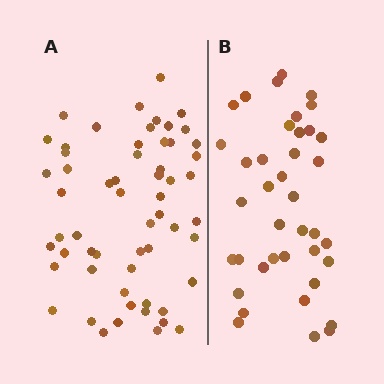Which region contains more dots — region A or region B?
Region A (the left region) has more dots.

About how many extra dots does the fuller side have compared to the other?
Region A has approximately 20 more dots than region B.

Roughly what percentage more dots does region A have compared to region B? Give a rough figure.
About 50% more.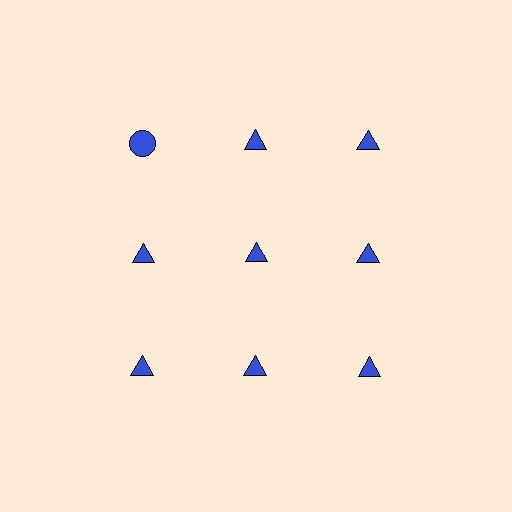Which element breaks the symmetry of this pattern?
The blue circle in the top row, leftmost column breaks the symmetry. All other shapes are blue triangles.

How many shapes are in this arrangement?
There are 9 shapes arranged in a grid pattern.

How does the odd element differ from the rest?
It has a different shape: circle instead of triangle.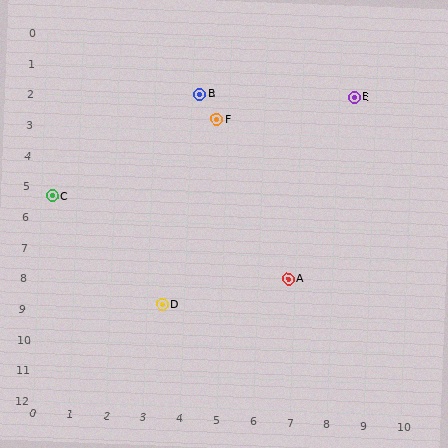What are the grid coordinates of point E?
Point E is at approximately (8.4, 1.7).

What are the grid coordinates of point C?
Point C is at approximately (0.3, 5.3).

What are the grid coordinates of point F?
Point F is at approximately (4.7, 2.6).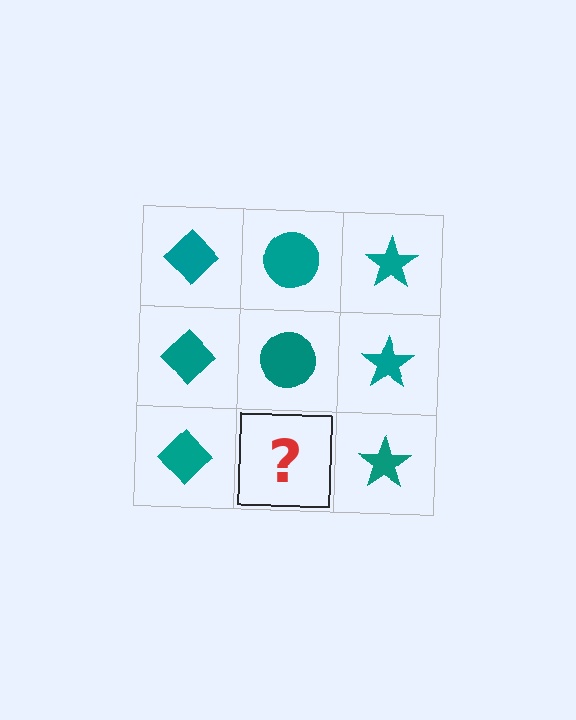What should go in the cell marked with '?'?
The missing cell should contain a teal circle.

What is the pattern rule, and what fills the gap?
The rule is that each column has a consistent shape. The gap should be filled with a teal circle.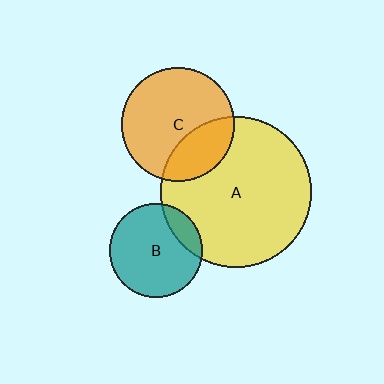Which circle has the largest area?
Circle A (yellow).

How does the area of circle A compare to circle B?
Approximately 2.6 times.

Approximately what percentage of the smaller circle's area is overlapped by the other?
Approximately 30%.